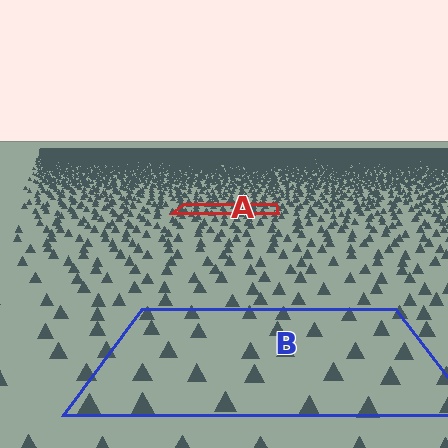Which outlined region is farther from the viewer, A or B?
Region A is farther from the viewer — the texture elements inside it appear smaller and more densely packed.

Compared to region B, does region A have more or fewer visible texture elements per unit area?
Region A has more texture elements per unit area — they are packed more densely because it is farther away.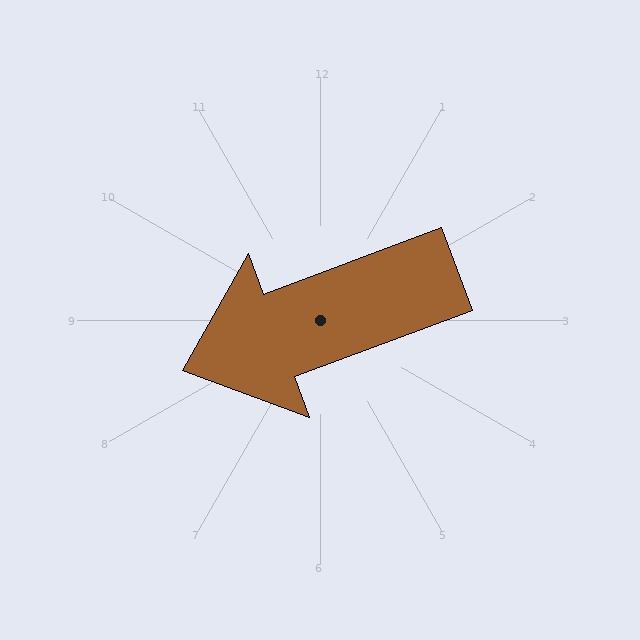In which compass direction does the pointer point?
West.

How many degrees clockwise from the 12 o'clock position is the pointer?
Approximately 250 degrees.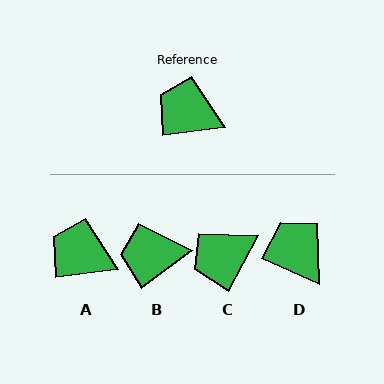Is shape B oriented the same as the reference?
No, it is off by about 30 degrees.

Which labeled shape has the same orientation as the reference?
A.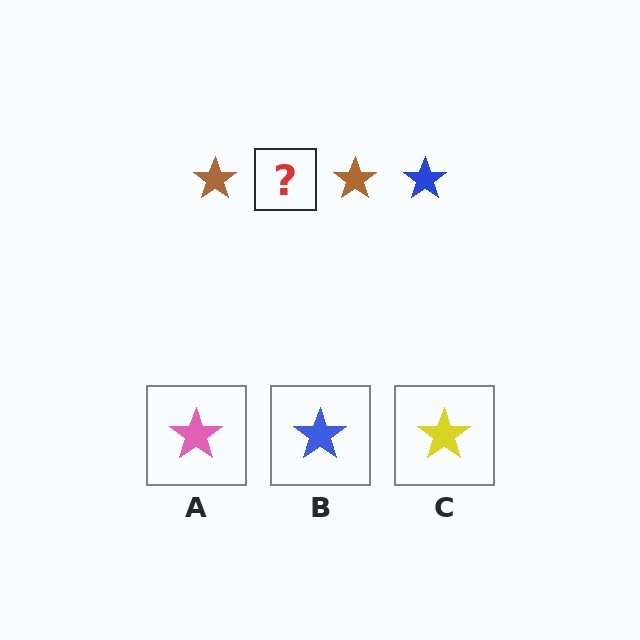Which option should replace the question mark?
Option B.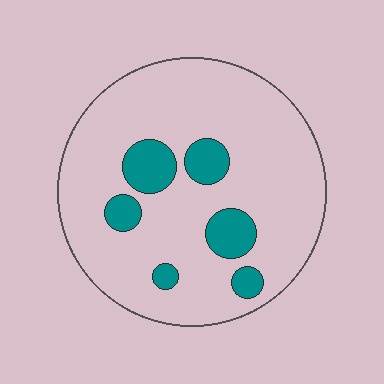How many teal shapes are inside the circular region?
6.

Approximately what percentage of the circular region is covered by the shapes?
Approximately 15%.